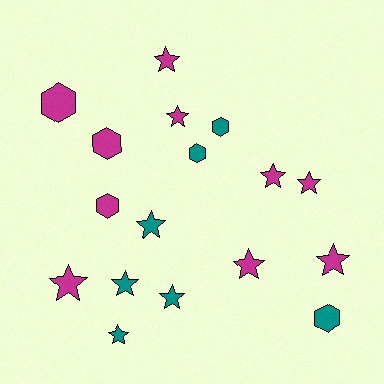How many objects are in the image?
There are 17 objects.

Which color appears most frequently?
Magenta, with 10 objects.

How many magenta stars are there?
There are 7 magenta stars.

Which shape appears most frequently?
Star, with 11 objects.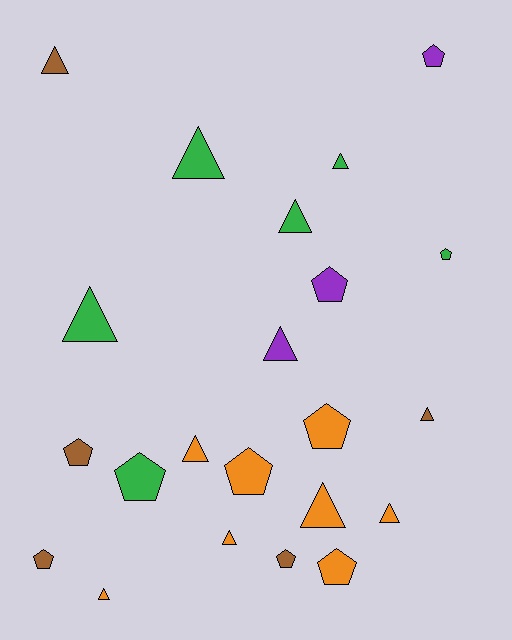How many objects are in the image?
There are 22 objects.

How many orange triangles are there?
There are 5 orange triangles.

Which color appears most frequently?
Orange, with 8 objects.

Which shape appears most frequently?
Triangle, with 12 objects.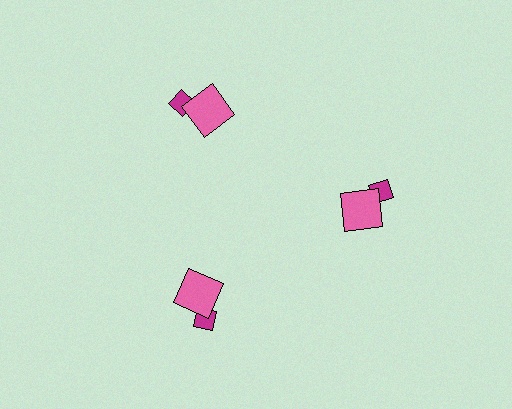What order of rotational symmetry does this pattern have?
This pattern has 3-fold rotational symmetry.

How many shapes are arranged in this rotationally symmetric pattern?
There are 6 shapes, arranged in 3 groups of 2.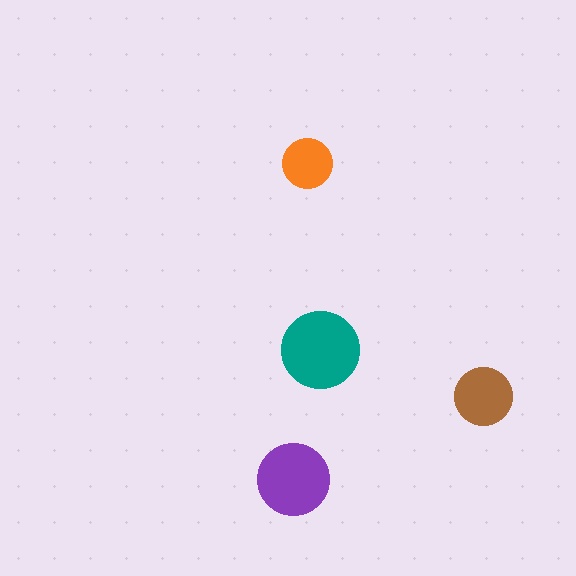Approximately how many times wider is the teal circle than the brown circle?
About 1.5 times wider.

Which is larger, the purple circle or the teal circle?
The teal one.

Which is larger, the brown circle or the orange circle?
The brown one.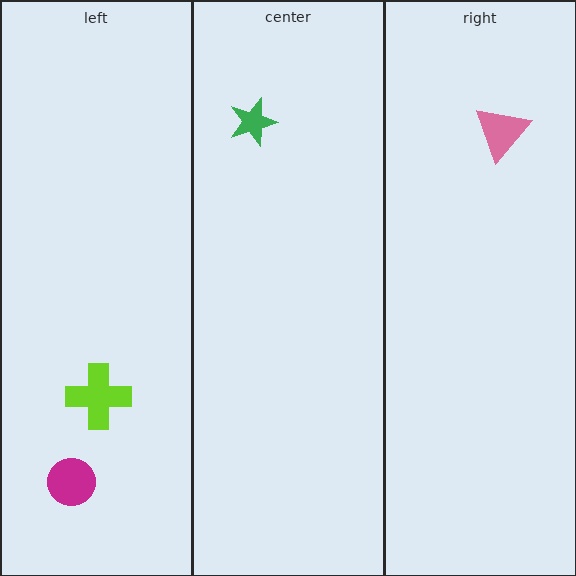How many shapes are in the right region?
1.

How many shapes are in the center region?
1.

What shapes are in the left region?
The magenta circle, the lime cross.